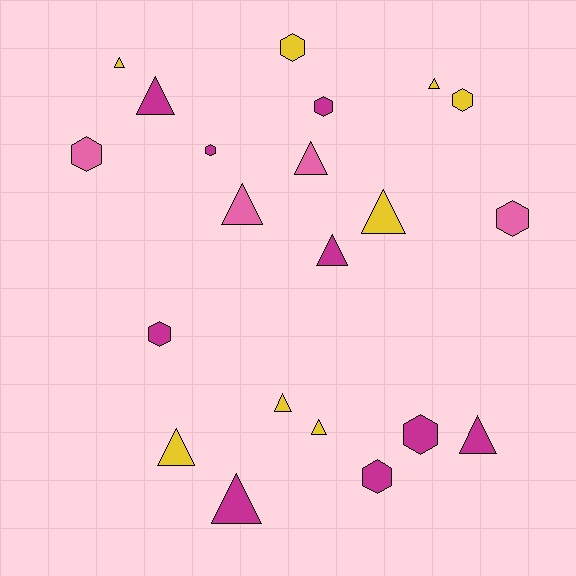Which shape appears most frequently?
Triangle, with 12 objects.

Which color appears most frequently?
Magenta, with 9 objects.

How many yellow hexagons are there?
There are 2 yellow hexagons.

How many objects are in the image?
There are 21 objects.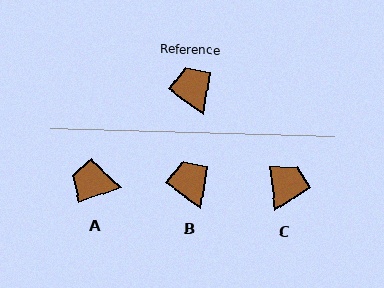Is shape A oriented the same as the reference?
No, it is off by about 55 degrees.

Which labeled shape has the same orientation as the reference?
B.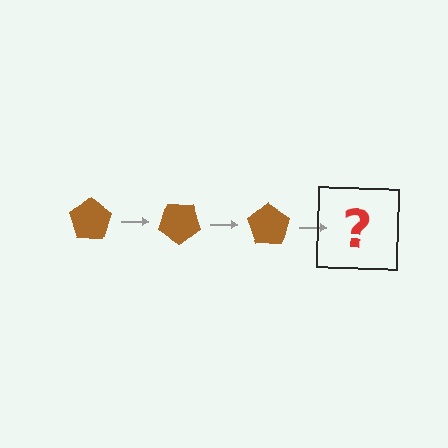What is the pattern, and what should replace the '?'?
The pattern is that the pentagon rotates 35 degrees each step. The '?' should be a brown pentagon rotated 105 degrees.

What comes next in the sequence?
The next element should be a brown pentagon rotated 105 degrees.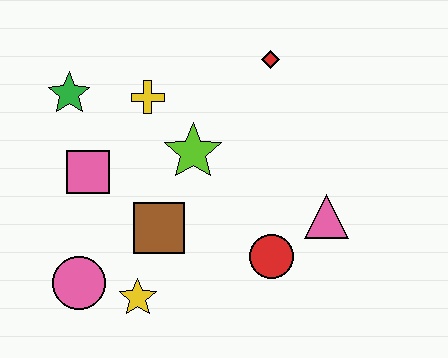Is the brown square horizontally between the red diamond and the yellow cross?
Yes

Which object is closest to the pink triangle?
The red circle is closest to the pink triangle.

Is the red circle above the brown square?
No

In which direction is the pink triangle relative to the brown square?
The pink triangle is to the right of the brown square.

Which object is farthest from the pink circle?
The red diamond is farthest from the pink circle.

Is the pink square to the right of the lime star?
No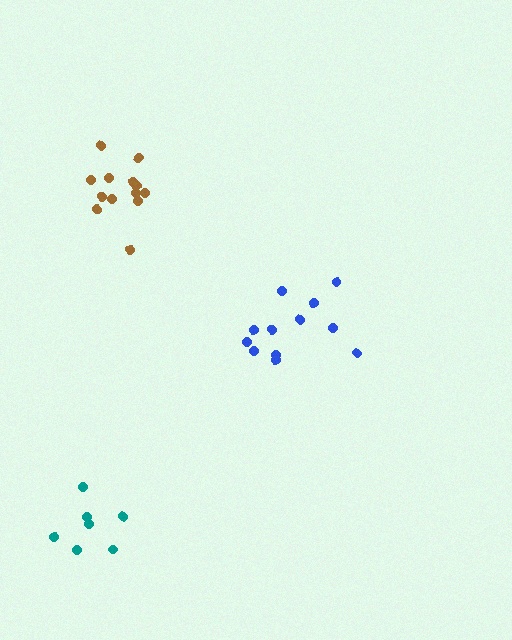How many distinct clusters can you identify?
There are 3 distinct clusters.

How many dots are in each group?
Group 1: 13 dots, Group 2: 12 dots, Group 3: 7 dots (32 total).